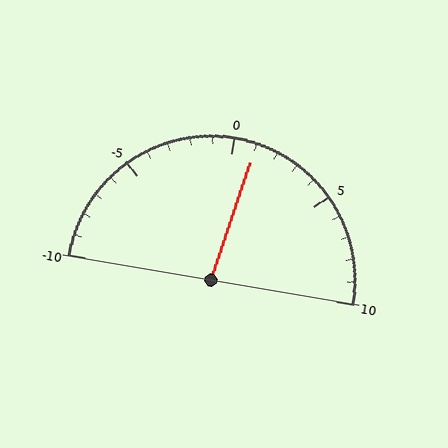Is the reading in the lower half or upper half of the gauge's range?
The reading is in the upper half of the range (-10 to 10).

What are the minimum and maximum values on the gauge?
The gauge ranges from -10 to 10.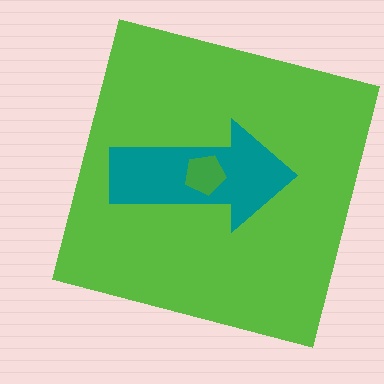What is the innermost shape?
The green pentagon.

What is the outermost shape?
The lime square.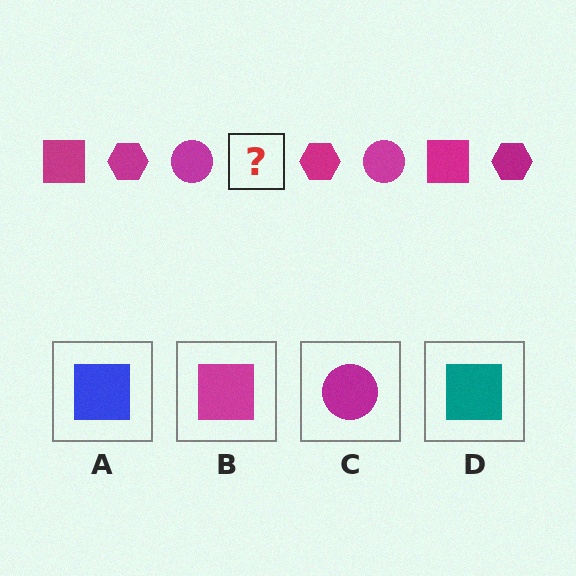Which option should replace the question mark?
Option B.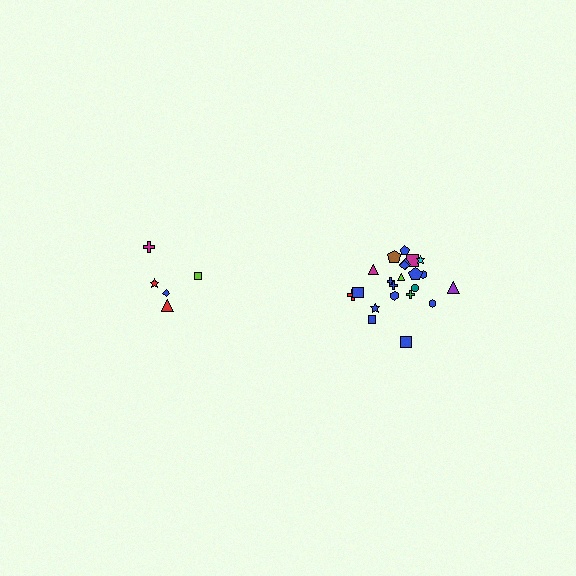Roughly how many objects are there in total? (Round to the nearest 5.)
Roughly 25 objects in total.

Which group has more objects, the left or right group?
The right group.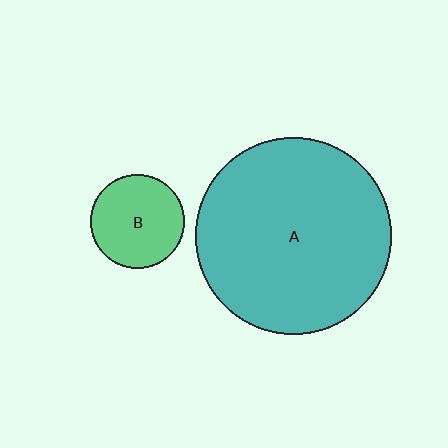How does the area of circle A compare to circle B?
Approximately 4.4 times.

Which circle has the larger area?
Circle A (teal).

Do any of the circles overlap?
No, none of the circles overlap.